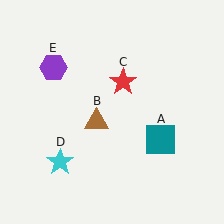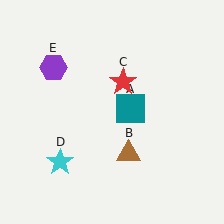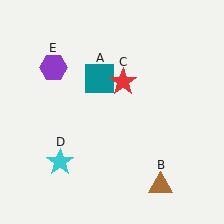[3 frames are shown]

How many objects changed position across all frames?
2 objects changed position: teal square (object A), brown triangle (object B).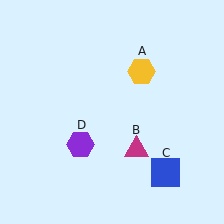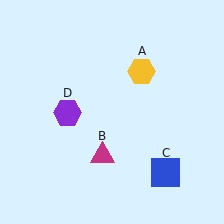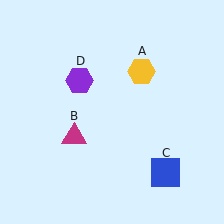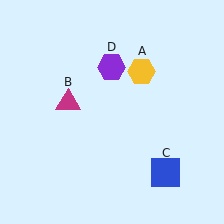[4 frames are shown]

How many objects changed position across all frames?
2 objects changed position: magenta triangle (object B), purple hexagon (object D).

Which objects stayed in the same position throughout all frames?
Yellow hexagon (object A) and blue square (object C) remained stationary.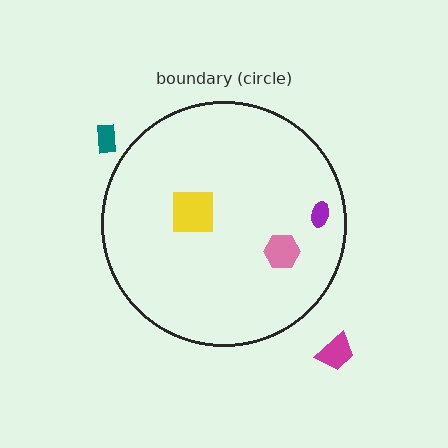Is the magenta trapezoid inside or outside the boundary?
Outside.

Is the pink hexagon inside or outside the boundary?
Inside.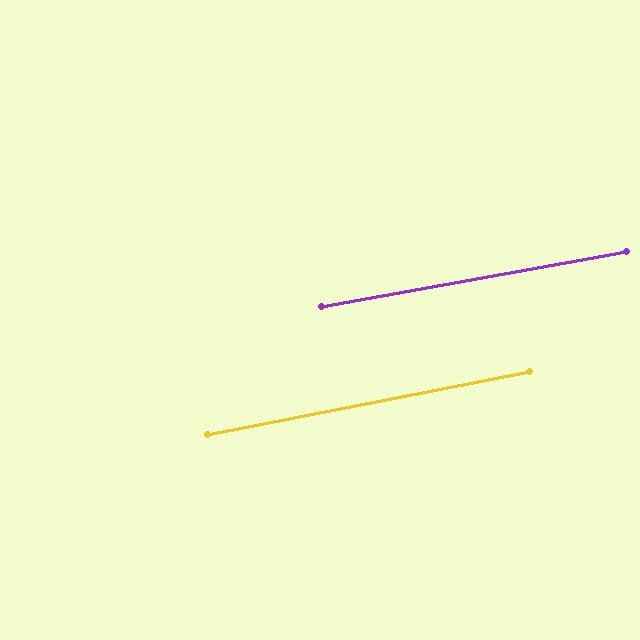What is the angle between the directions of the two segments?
Approximately 1 degree.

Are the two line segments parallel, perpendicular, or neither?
Parallel — their directions differ by only 0.7°.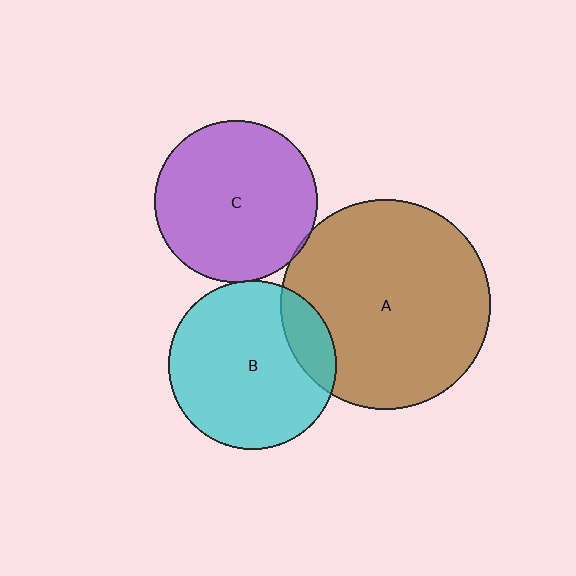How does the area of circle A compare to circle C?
Approximately 1.7 times.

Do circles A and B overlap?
Yes.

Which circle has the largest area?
Circle A (brown).